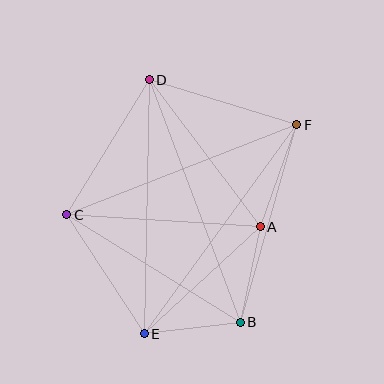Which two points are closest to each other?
Points B and E are closest to each other.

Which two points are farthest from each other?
Points B and D are farthest from each other.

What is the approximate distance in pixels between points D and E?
The distance between D and E is approximately 254 pixels.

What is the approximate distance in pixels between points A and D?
The distance between A and D is approximately 184 pixels.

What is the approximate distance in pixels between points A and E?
The distance between A and E is approximately 158 pixels.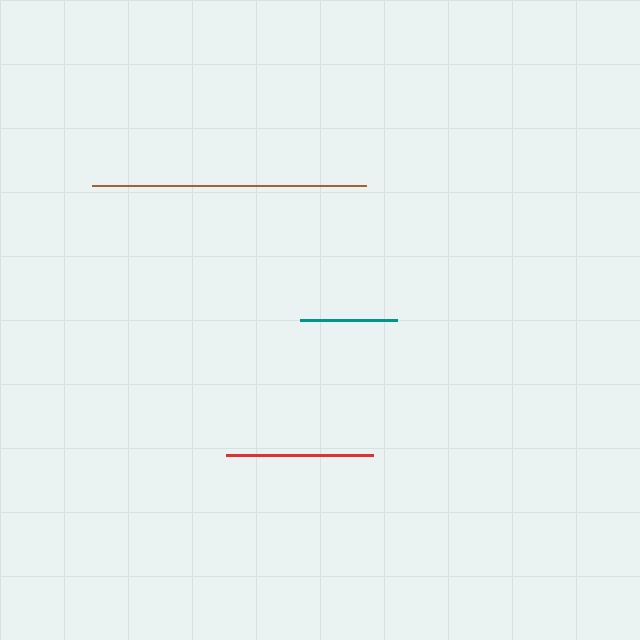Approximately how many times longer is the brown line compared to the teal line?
The brown line is approximately 2.8 times the length of the teal line.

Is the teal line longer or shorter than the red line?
The red line is longer than the teal line.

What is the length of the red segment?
The red segment is approximately 147 pixels long.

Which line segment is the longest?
The brown line is the longest at approximately 275 pixels.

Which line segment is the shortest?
The teal line is the shortest at approximately 97 pixels.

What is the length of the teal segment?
The teal segment is approximately 97 pixels long.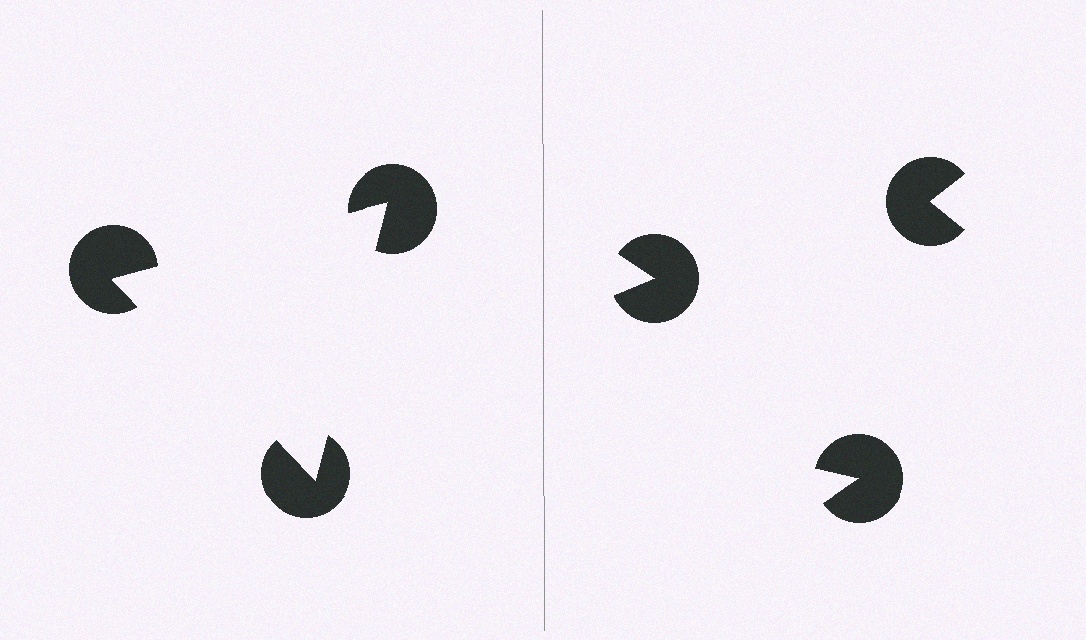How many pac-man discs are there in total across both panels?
6 — 3 on each side.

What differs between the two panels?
The pac-man discs are positioned identically on both sides; only the wedge orientations differ. On the left they align to a triangle; on the right they are misaligned.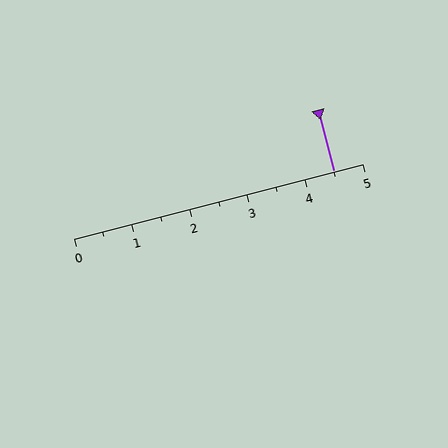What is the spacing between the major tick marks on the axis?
The major ticks are spaced 1 apart.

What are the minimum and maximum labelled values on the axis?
The axis runs from 0 to 5.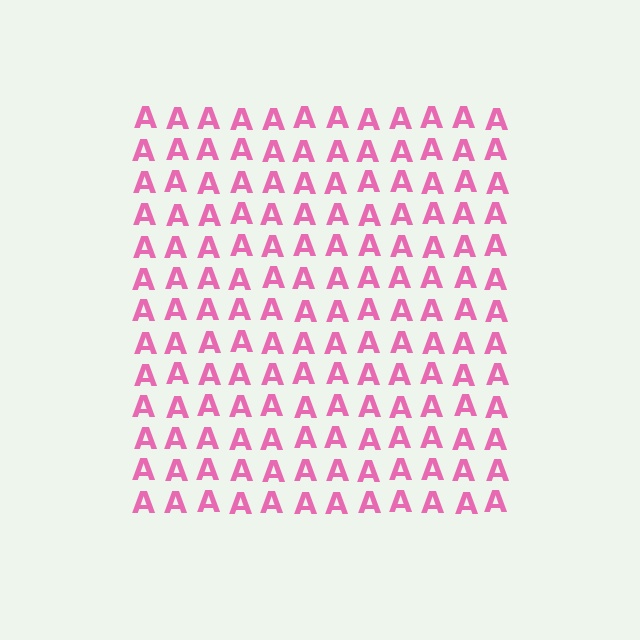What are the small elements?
The small elements are letter A's.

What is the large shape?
The large shape is a square.